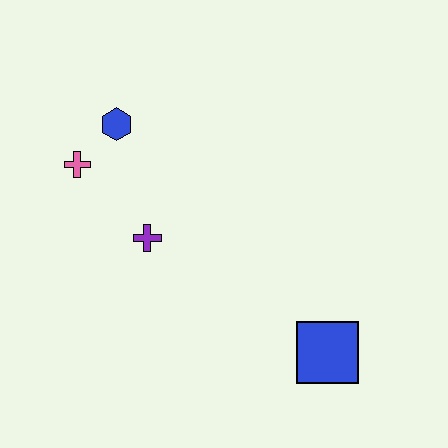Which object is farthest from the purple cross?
The blue square is farthest from the purple cross.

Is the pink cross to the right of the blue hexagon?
No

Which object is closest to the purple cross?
The pink cross is closest to the purple cross.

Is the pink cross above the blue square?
Yes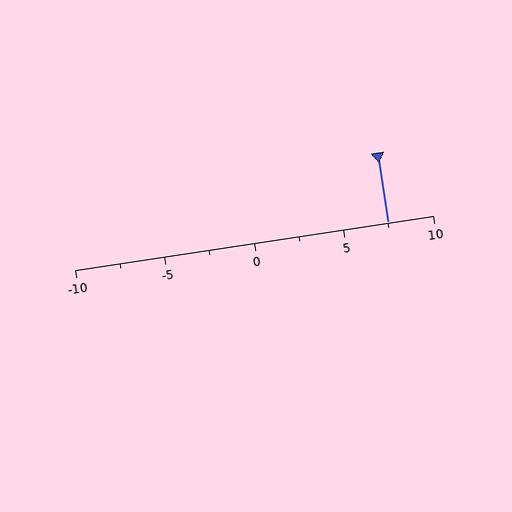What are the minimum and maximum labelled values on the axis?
The axis runs from -10 to 10.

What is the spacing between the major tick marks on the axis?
The major ticks are spaced 5 apart.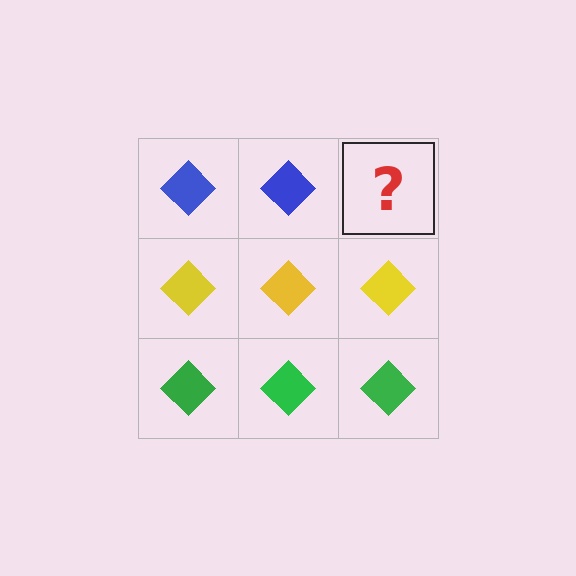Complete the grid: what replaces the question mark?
The question mark should be replaced with a blue diamond.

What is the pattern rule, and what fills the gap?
The rule is that each row has a consistent color. The gap should be filled with a blue diamond.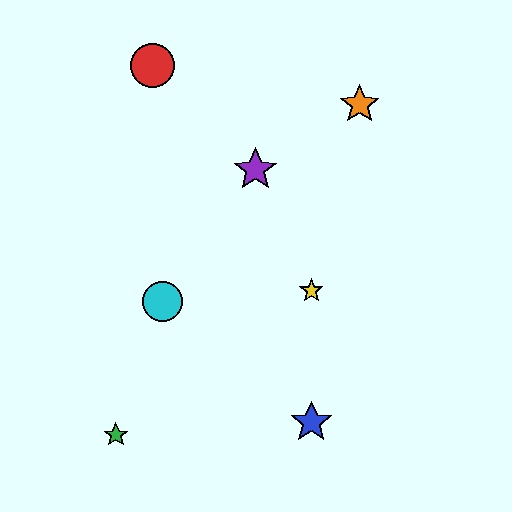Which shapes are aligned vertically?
The blue star, the yellow star are aligned vertically.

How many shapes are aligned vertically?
2 shapes (the blue star, the yellow star) are aligned vertically.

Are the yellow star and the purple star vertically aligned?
No, the yellow star is at x≈311 and the purple star is at x≈255.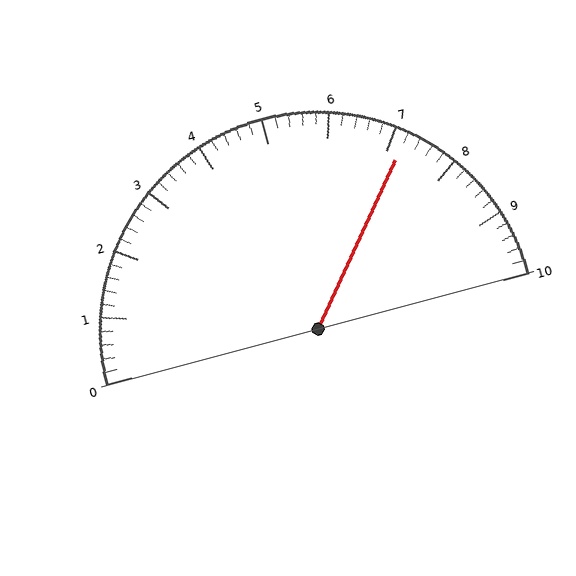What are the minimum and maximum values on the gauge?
The gauge ranges from 0 to 10.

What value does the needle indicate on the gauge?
The needle indicates approximately 7.2.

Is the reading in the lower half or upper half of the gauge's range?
The reading is in the upper half of the range (0 to 10).